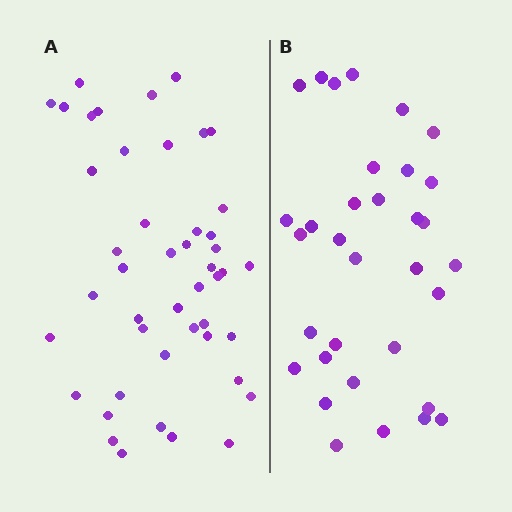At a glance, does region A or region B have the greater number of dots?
Region A (the left region) has more dots.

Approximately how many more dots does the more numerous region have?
Region A has approximately 15 more dots than region B.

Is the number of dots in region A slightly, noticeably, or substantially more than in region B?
Region A has noticeably more, but not dramatically so. The ratio is roughly 1.4 to 1.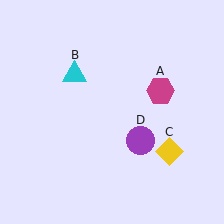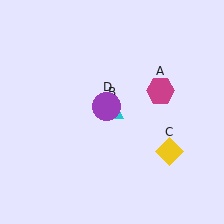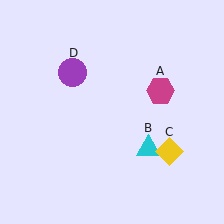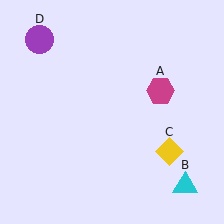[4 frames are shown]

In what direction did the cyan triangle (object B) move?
The cyan triangle (object B) moved down and to the right.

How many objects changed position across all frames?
2 objects changed position: cyan triangle (object B), purple circle (object D).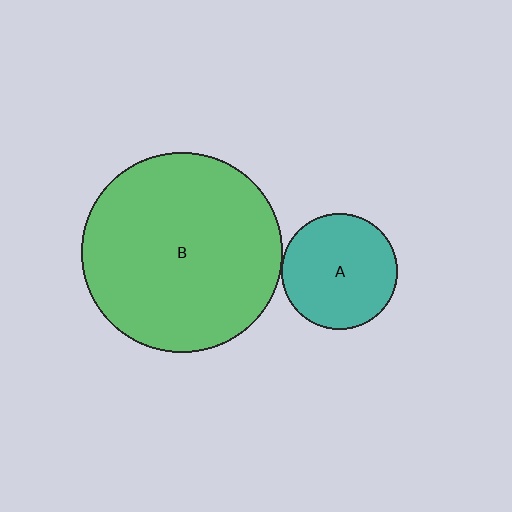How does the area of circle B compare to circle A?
Approximately 3.0 times.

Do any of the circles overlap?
No, none of the circles overlap.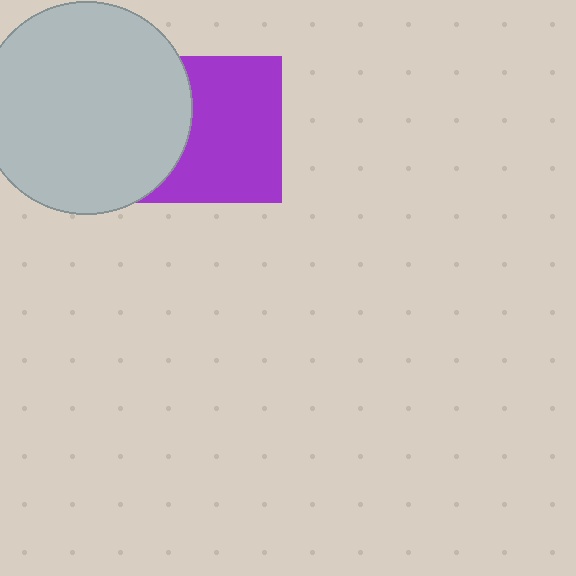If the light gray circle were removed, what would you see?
You would see the complete purple square.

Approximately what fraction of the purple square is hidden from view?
Roughly 31% of the purple square is hidden behind the light gray circle.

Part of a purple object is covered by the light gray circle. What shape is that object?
It is a square.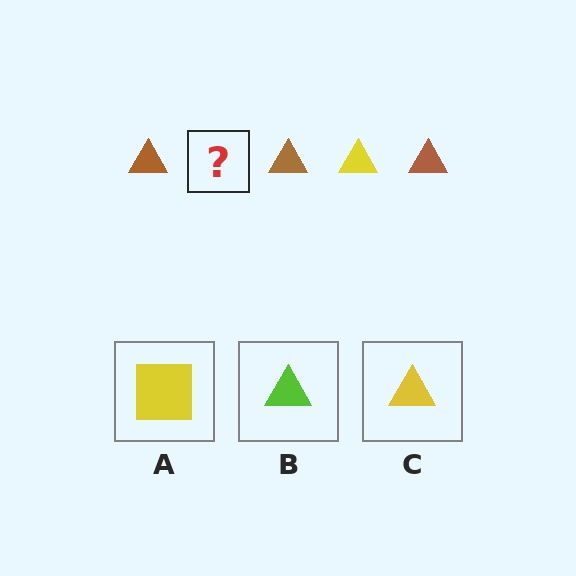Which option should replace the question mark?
Option C.